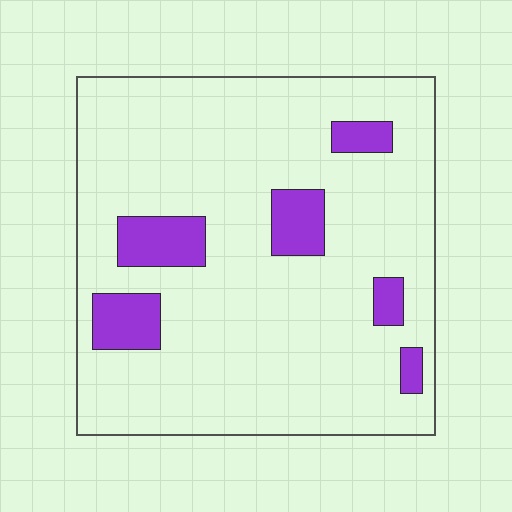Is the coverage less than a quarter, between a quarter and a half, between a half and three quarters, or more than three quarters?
Less than a quarter.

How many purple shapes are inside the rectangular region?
6.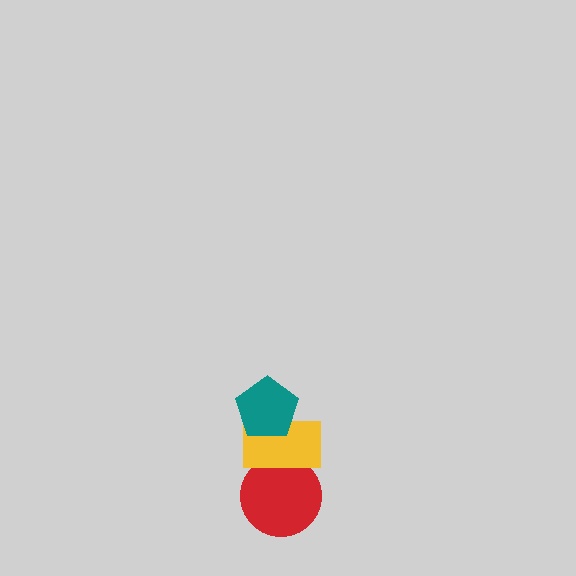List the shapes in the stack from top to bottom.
From top to bottom: the teal pentagon, the yellow rectangle, the red circle.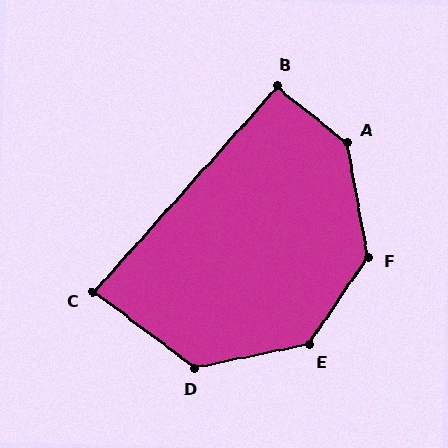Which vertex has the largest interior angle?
A, at approximately 139 degrees.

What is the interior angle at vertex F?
Approximately 136 degrees (obtuse).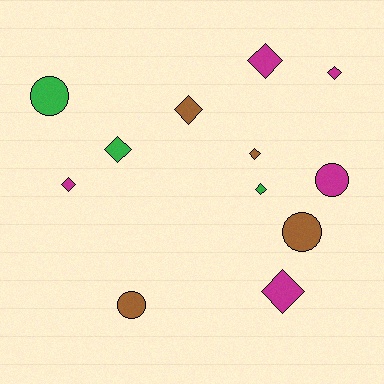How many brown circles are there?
There are 2 brown circles.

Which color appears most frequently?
Magenta, with 5 objects.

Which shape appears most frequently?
Diamond, with 8 objects.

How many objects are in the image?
There are 12 objects.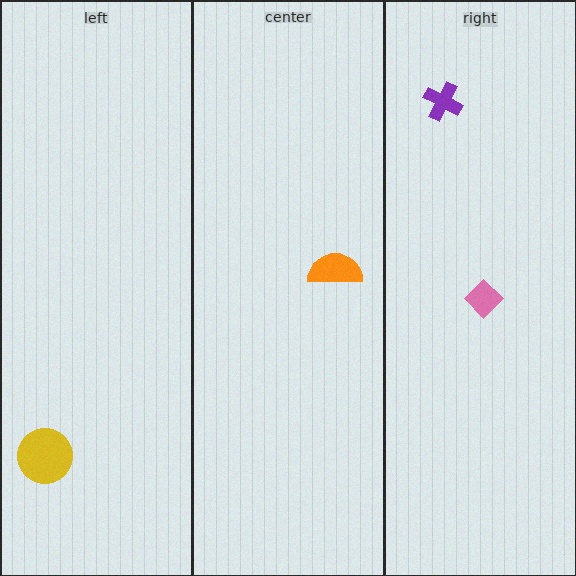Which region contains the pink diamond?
The right region.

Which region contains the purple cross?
The right region.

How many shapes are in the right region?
2.